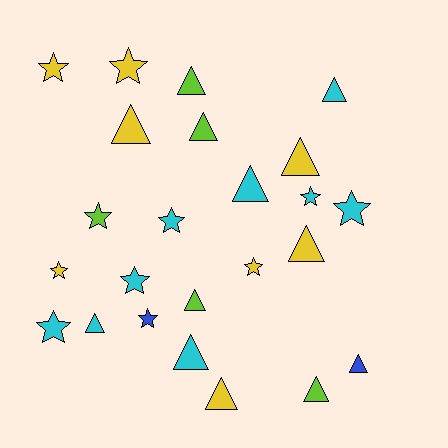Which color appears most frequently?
Cyan, with 9 objects.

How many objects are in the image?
There are 24 objects.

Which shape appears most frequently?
Triangle, with 13 objects.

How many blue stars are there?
There is 1 blue star.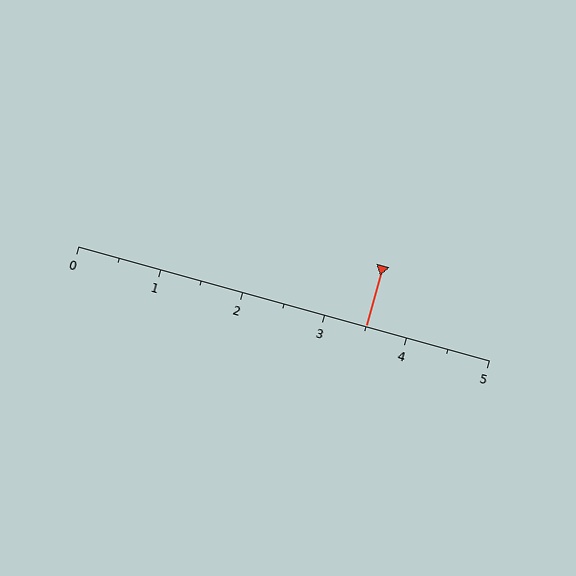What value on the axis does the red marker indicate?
The marker indicates approximately 3.5.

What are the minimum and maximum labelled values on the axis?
The axis runs from 0 to 5.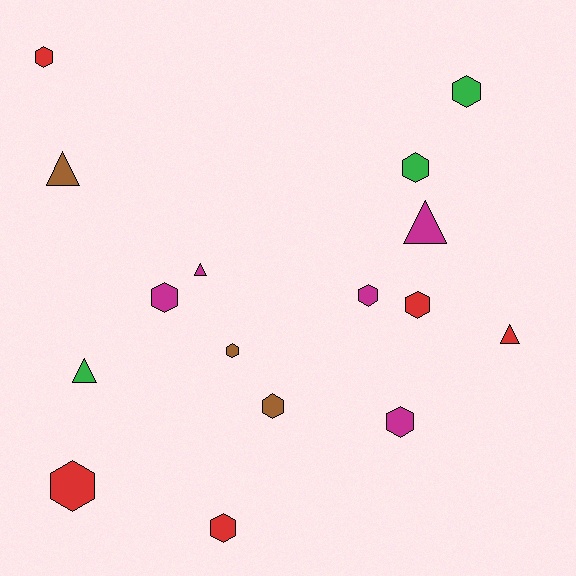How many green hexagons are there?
There are 2 green hexagons.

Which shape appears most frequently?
Hexagon, with 11 objects.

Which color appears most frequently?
Red, with 5 objects.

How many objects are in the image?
There are 16 objects.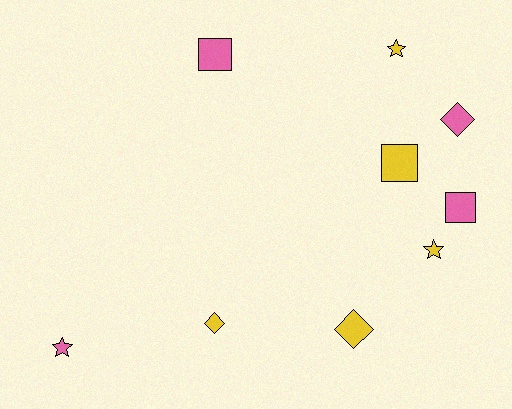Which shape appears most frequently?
Square, with 3 objects.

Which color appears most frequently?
Yellow, with 5 objects.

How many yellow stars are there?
There are 2 yellow stars.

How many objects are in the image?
There are 9 objects.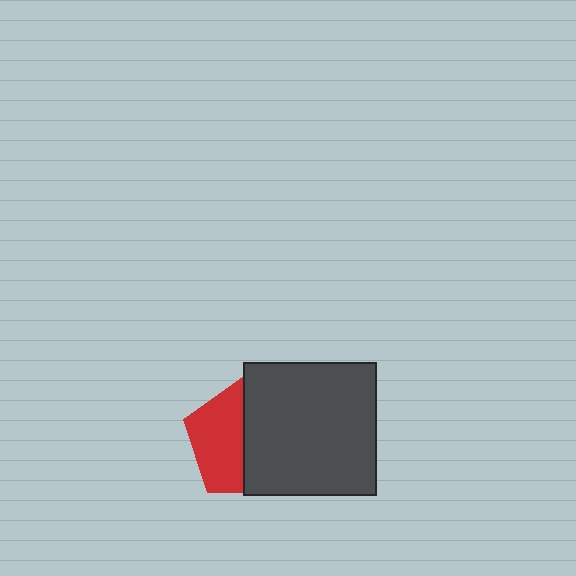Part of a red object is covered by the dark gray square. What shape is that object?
It is a pentagon.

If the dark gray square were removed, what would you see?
You would see the complete red pentagon.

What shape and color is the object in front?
The object in front is a dark gray square.